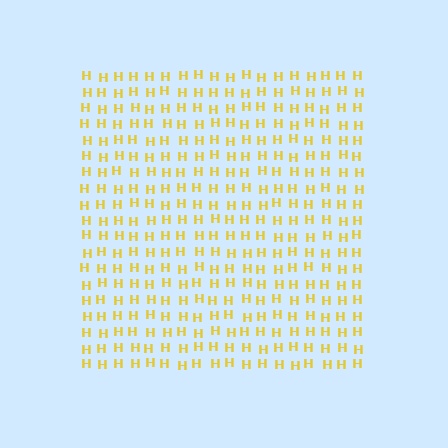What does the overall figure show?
The overall figure shows a square.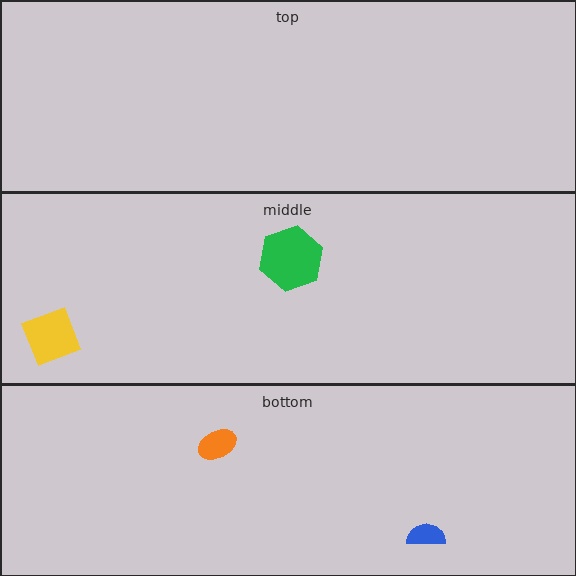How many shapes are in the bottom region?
2.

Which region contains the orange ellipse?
The bottom region.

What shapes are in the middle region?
The green hexagon, the yellow square.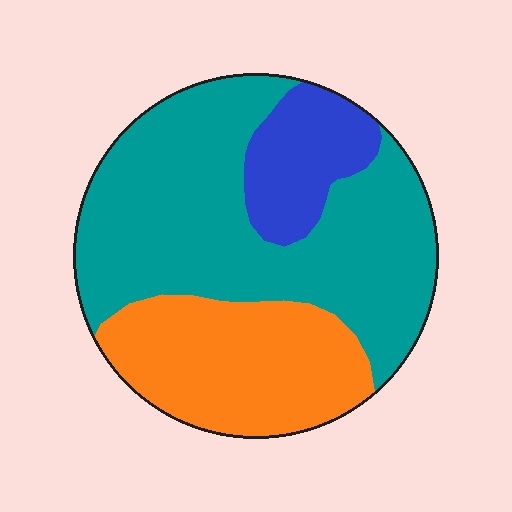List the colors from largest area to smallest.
From largest to smallest: teal, orange, blue.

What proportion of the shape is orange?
Orange covers 29% of the shape.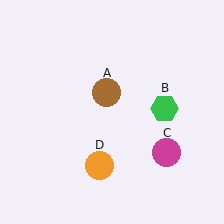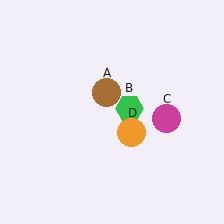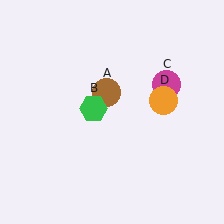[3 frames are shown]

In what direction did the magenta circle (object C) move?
The magenta circle (object C) moved up.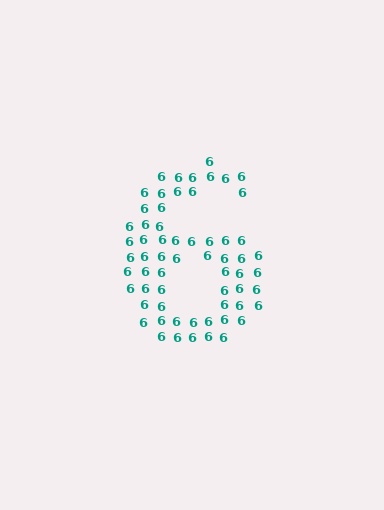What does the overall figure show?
The overall figure shows the digit 6.